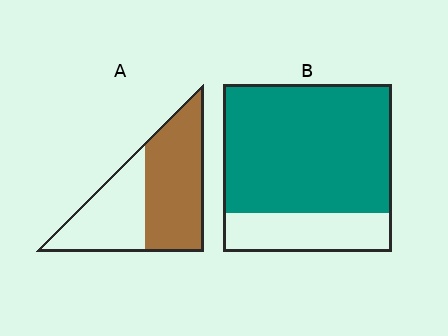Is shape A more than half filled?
Yes.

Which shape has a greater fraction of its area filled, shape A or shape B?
Shape B.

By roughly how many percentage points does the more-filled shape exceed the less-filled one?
By roughly 20 percentage points (B over A).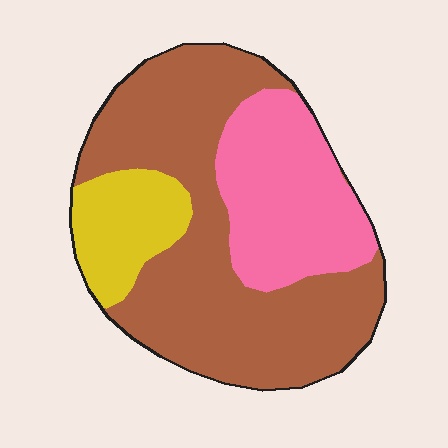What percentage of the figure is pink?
Pink covers roughly 30% of the figure.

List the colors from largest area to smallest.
From largest to smallest: brown, pink, yellow.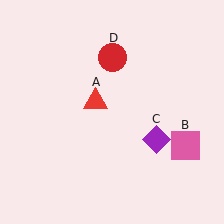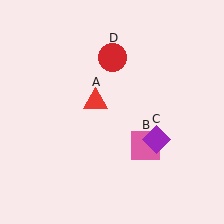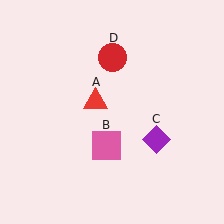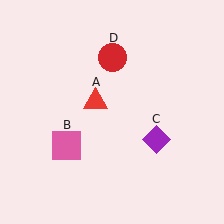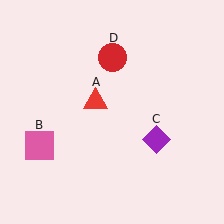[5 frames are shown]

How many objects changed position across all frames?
1 object changed position: pink square (object B).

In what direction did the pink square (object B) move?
The pink square (object B) moved left.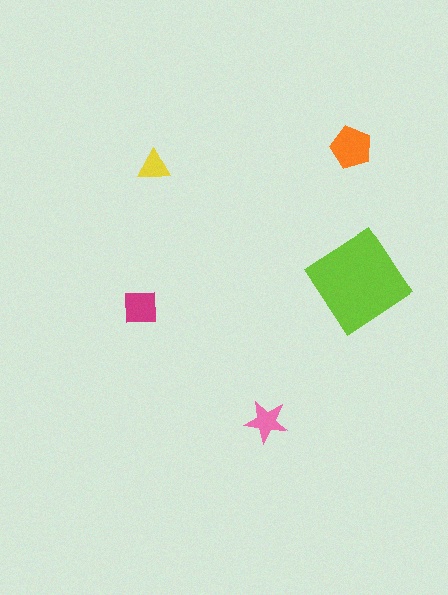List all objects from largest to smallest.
The lime diamond, the orange pentagon, the magenta square, the pink star, the yellow triangle.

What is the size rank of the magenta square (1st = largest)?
3rd.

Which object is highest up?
The orange pentagon is topmost.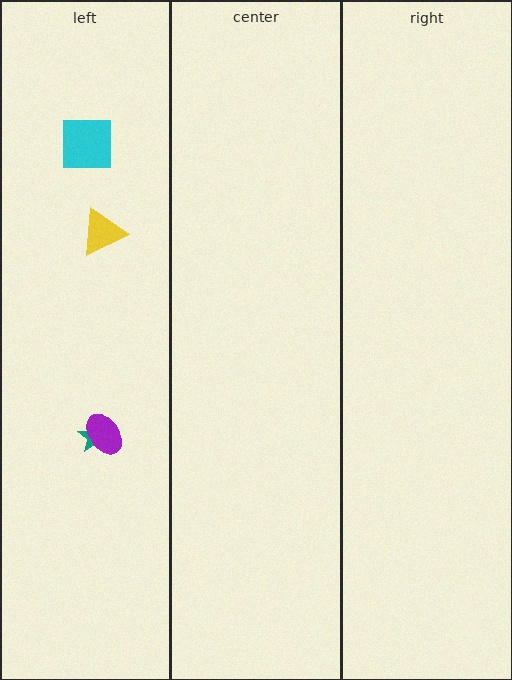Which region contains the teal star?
The left region.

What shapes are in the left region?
The cyan square, the teal star, the yellow triangle, the purple ellipse.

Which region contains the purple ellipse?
The left region.